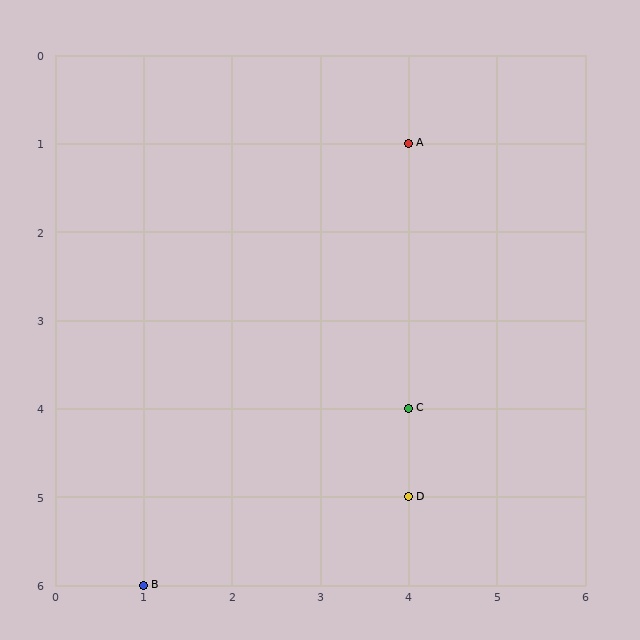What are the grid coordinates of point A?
Point A is at grid coordinates (4, 1).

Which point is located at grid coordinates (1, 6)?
Point B is at (1, 6).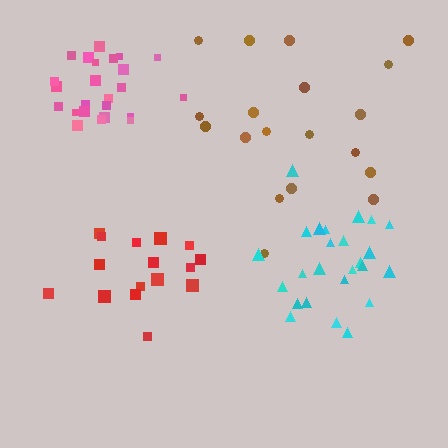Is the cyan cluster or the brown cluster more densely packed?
Cyan.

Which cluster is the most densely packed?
Pink.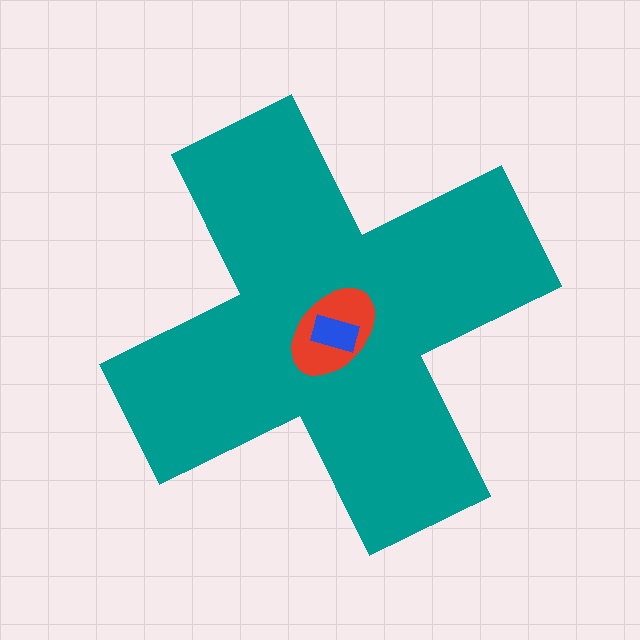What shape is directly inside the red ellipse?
The blue rectangle.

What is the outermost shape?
The teal cross.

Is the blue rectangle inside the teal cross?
Yes.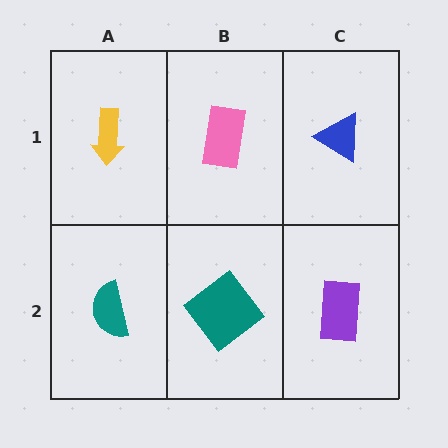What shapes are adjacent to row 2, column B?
A pink rectangle (row 1, column B), a teal semicircle (row 2, column A), a purple rectangle (row 2, column C).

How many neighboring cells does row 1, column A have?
2.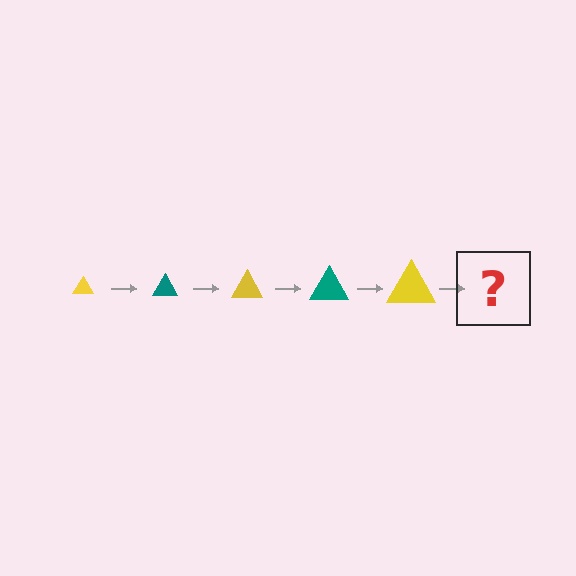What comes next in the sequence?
The next element should be a teal triangle, larger than the previous one.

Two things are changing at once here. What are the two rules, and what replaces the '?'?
The two rules are that the triangle grows larger each step and the color cycles through yellow and teal. The '?' should be a teal triangle, larger than the previous one.